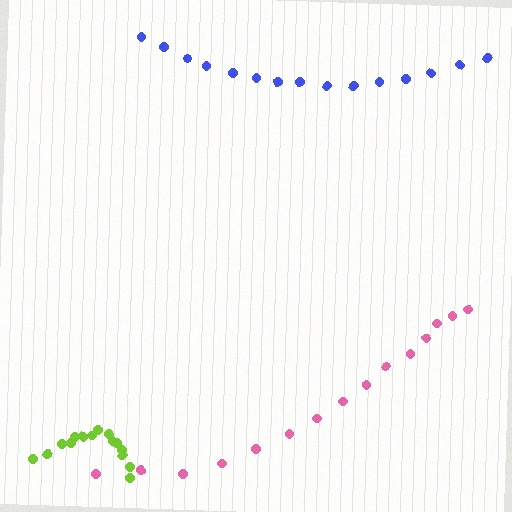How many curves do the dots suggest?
There are 3 distinct paths.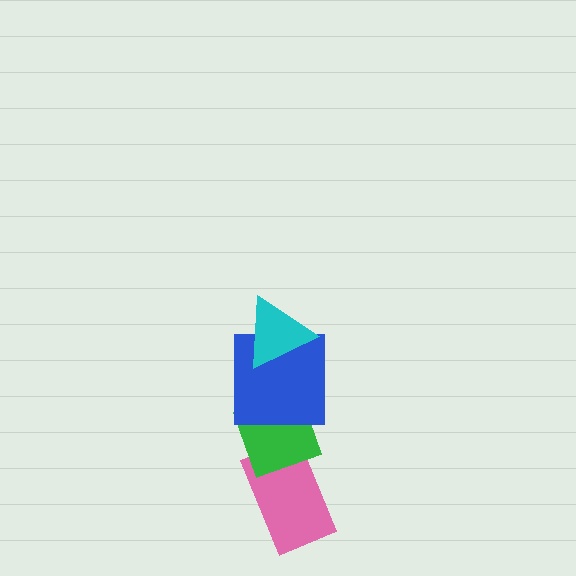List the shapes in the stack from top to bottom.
From top to bottom: the cyan triangle, the blue square, the green diamond, the pink rectangle.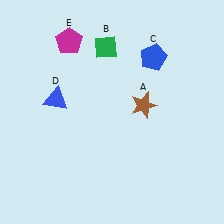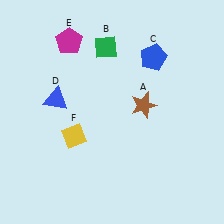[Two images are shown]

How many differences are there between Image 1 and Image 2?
There is 1 difference between the two images.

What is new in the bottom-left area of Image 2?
A yellow diamond (F) was added in the bottom-left area of Image 2.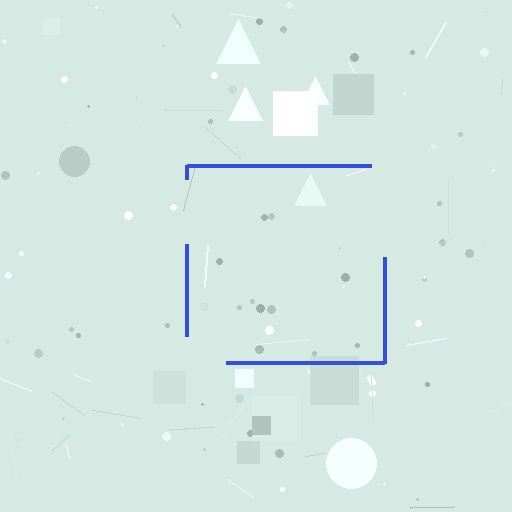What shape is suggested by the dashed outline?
The dashed outline suggests a square.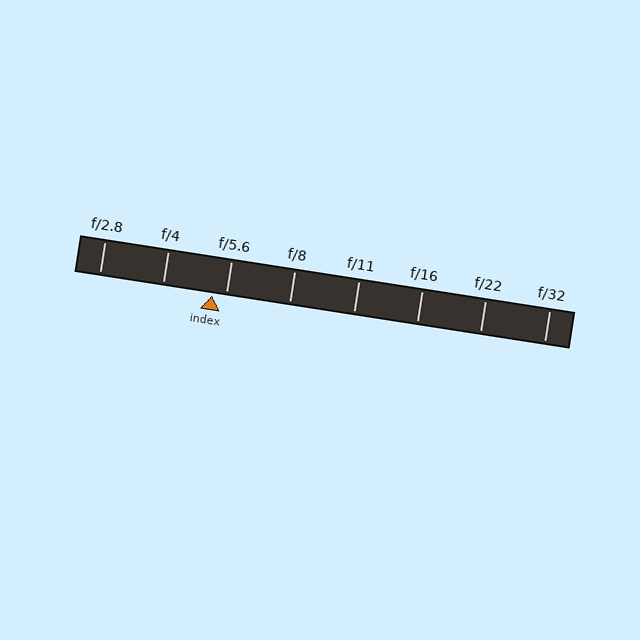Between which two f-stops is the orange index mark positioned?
The index mark is between f/4 and f/5.6.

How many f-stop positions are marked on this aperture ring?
There are 8 f-stop positions marked.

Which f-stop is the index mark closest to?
The index mark is closest to f/5.6.